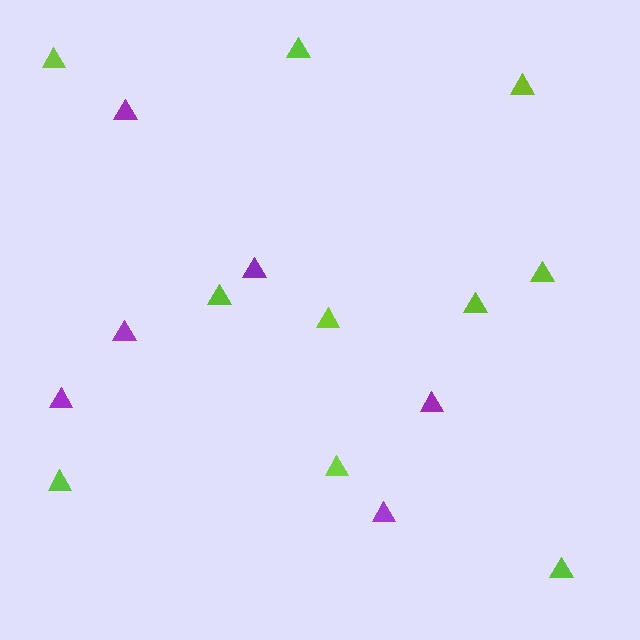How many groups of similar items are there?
There are 2 groups: one group of purple triangles (6) and one group of lime triangles (10).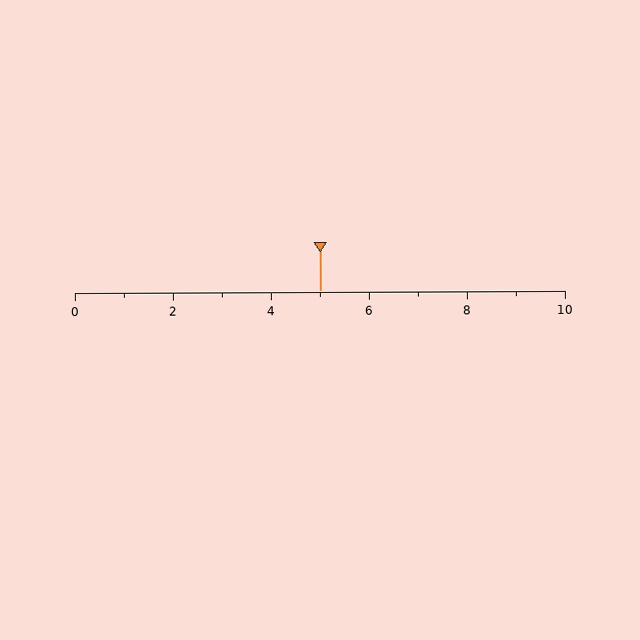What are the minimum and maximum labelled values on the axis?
The axis runs from 0 to 10.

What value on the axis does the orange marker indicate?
The marker indicates approximately 5.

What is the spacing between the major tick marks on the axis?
The major ticks are spaced 2 apart.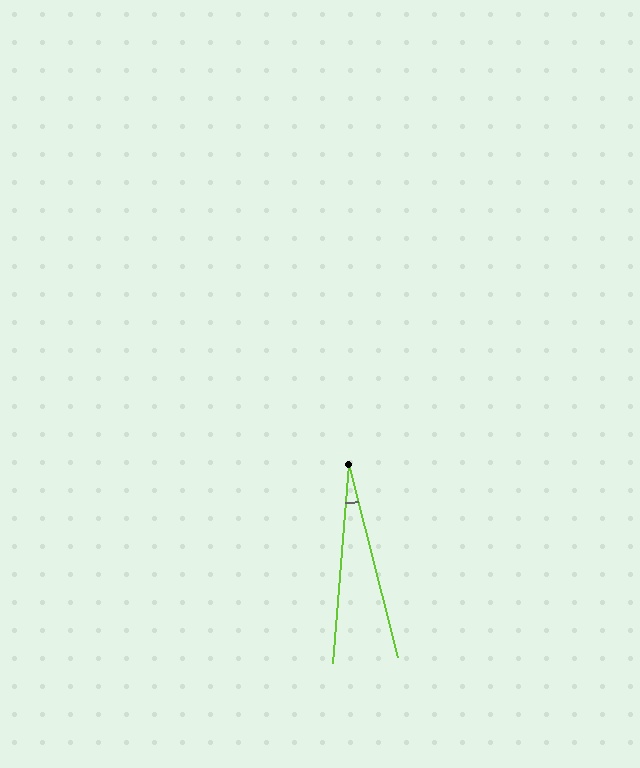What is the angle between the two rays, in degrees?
Approximately 19 degrees.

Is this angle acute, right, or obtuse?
It is acute.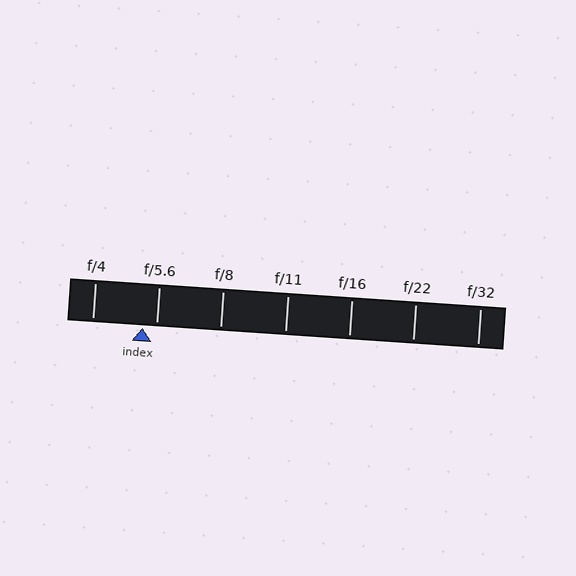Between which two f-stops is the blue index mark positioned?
The index mark is between f/4 and f/5.6.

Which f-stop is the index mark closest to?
The index mark is closest to f/5.6.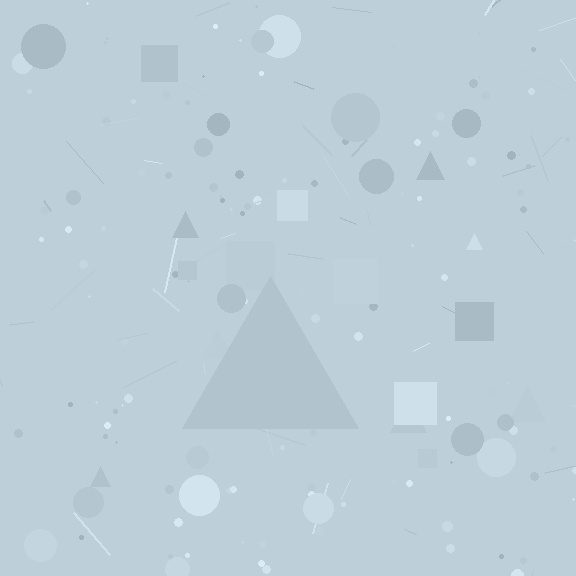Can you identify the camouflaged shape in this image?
The camouflaged shape is a triangle.